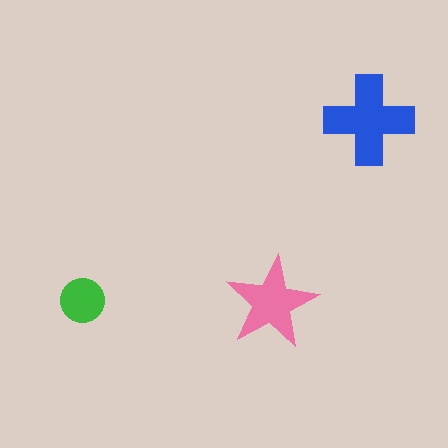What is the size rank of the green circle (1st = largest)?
3rd.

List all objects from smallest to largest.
The green circle, the pink star, the blue cross.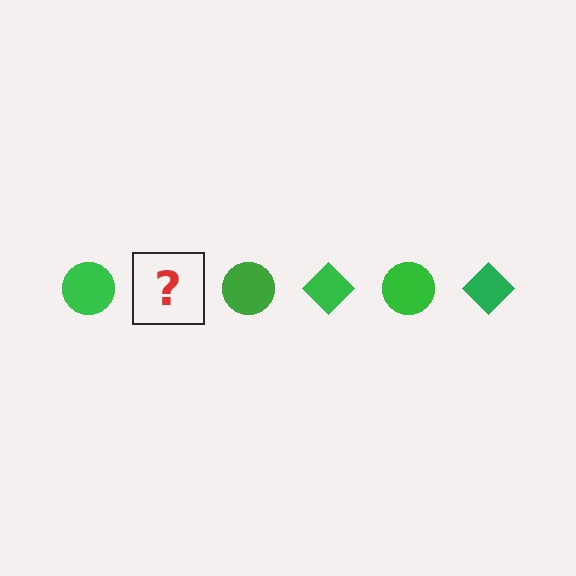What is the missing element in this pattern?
The missing element is a green diamond.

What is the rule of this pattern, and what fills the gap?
The rule is that the pattern cycles through circle, diamond shapes in green. The gap should be filled with a green diamond.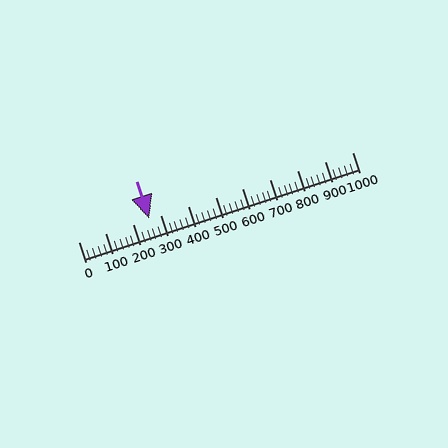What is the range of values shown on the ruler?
The ruler shows values from 0 to 1000.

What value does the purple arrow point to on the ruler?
The purple arrow points to approximately 260.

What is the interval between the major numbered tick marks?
The major tick marks are spaced 100 units apart.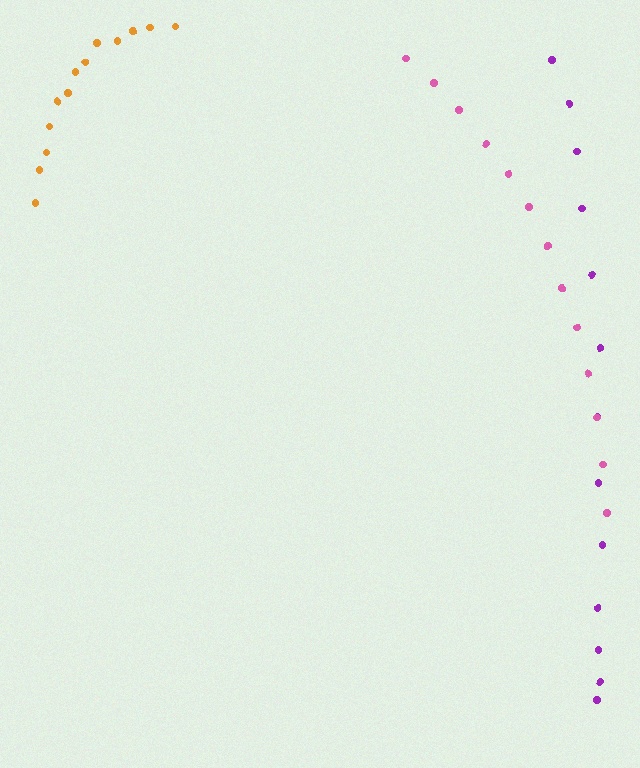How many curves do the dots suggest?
There are 3 distinct paths.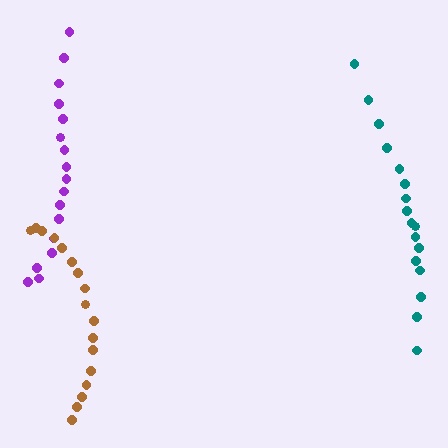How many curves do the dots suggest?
There are 3 distinct paths.